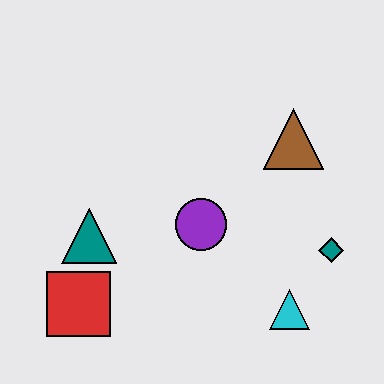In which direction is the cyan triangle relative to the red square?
The cyan triangle is to the right of the red square.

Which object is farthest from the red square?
The brown triangle is farthest from the red square.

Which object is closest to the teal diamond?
The cyan triangle is closest to the teal diamond.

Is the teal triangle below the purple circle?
Yes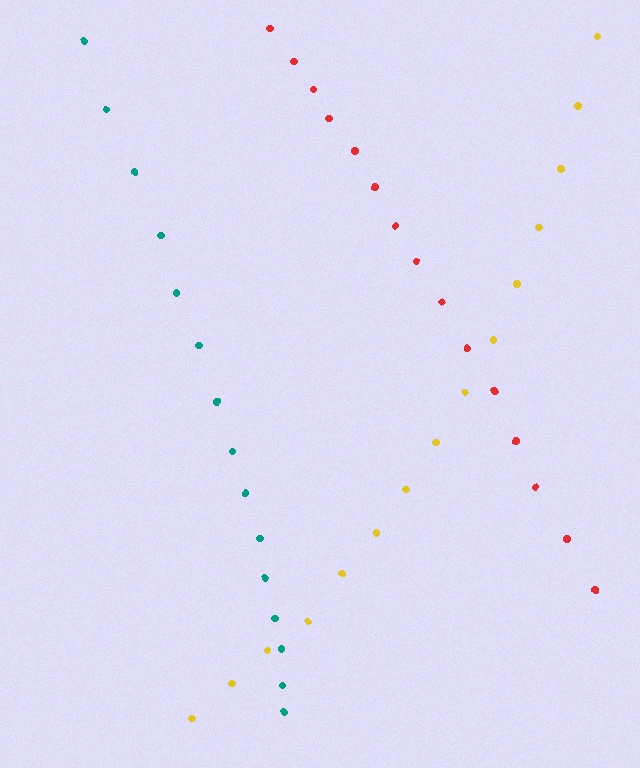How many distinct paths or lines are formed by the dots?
There are 3 distinct paths.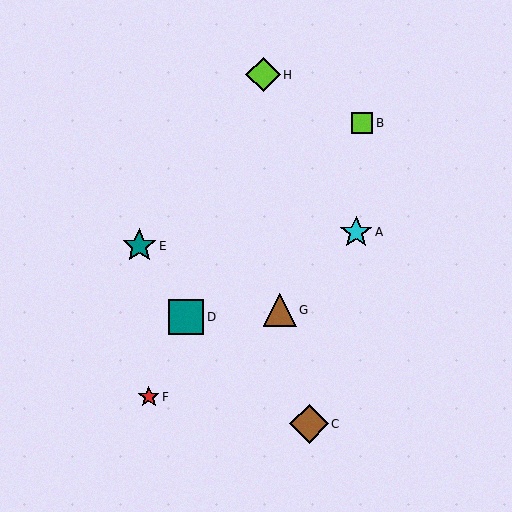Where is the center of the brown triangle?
The center of the brown triangle is at (280, 310).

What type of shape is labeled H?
Shape H is a lime diamond.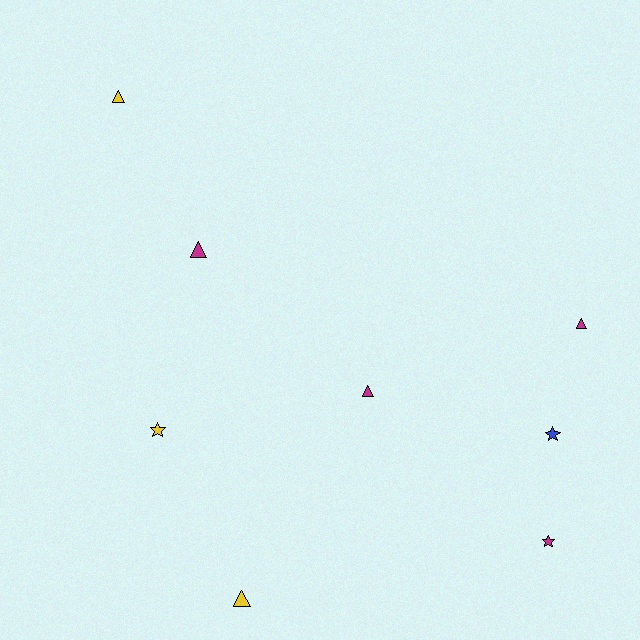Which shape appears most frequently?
Triangle, with 5 objects.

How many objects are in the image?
There are 8 objects.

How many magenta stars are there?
There is 1 magenta star.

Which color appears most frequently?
Magenta, with 4 objects.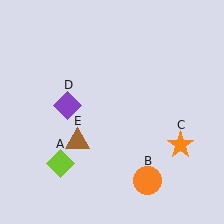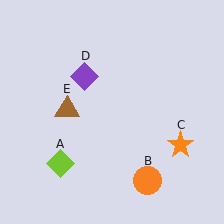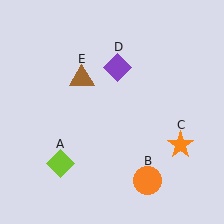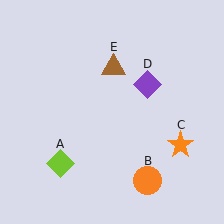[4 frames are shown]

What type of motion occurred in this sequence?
The purple diamond (object D), brown triangle (object E) rotated clockwise around the center of the scene.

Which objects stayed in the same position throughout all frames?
Lime diamond (object A) and orange circle (object B) and orange star (object C) remained stationary.